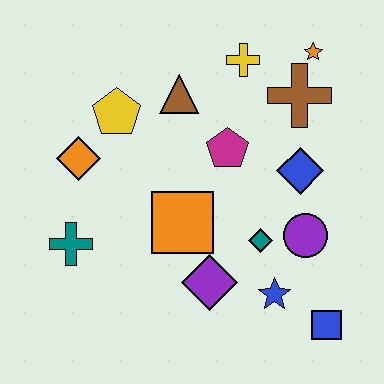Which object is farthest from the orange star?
The teal cross is farthest from the orange star.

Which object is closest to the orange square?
The purple diamond is closest to the orange square.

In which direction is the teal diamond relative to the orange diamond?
The teal diamond is to the right of the orange diamond.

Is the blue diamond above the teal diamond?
Yes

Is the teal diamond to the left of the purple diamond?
No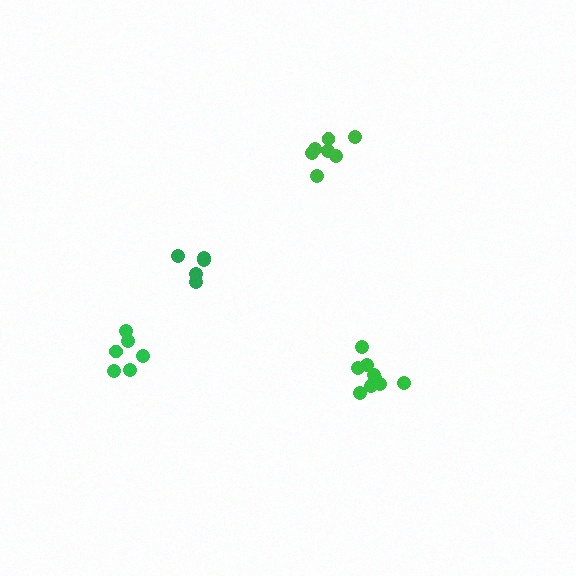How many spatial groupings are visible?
There are 4 spatial groupings.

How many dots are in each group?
Group 1: 9 dots, Group 2: 7 dots, Group 3: 5 dots, Group 4: 6 dots (27 total).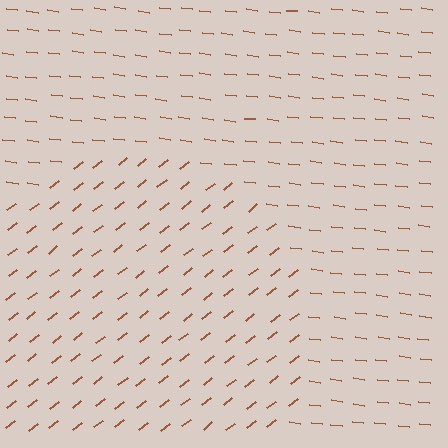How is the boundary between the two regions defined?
The boundary is defined purely by a change in line orientation (approximately 45 degrees difference). All lines are the same color and thickness.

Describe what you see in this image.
The image is filled with small brown line segments. A circle region in the image has lines oriented differently from the surrounding lines, creating a visible texture boundary.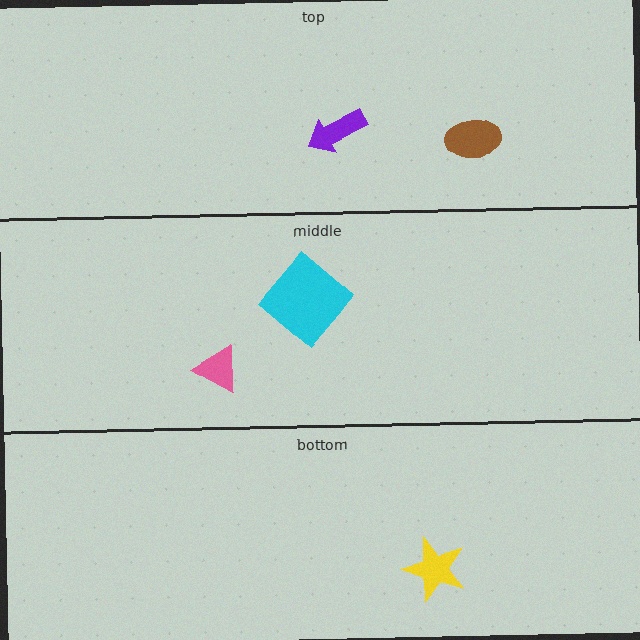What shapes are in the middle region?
The pink triangle, the cyan diamond.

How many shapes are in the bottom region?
1.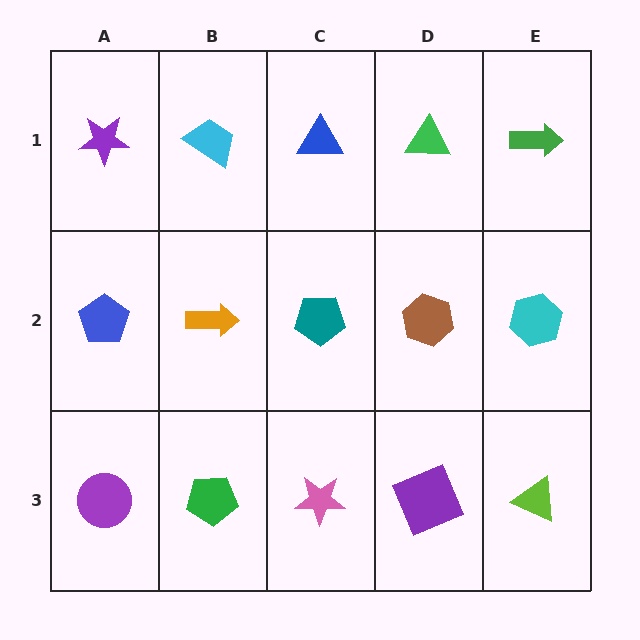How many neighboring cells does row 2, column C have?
4.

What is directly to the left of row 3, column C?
A green pentagon.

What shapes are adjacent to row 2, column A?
A purple star (row 1, column A), a purple circle (row 3, column A), an orange arrow (row 2, column B).